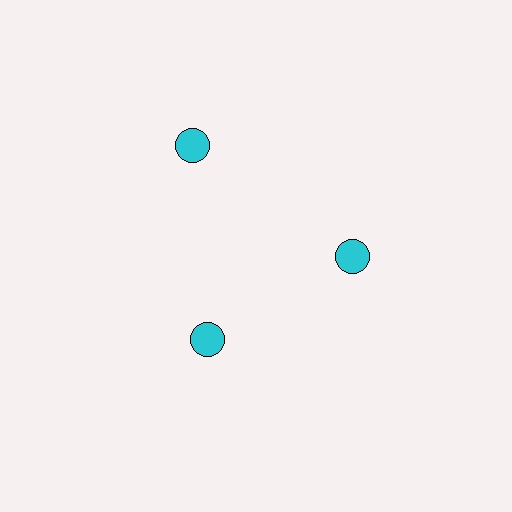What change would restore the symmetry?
The symmetry would be restored by moving it inward, back onto the ring so that all 3 circles sit at equal angles and equal distance from the center.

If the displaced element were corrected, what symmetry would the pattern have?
It would have 3-fold rotational symmetry — the pattern would map onto itself every 120 degrees.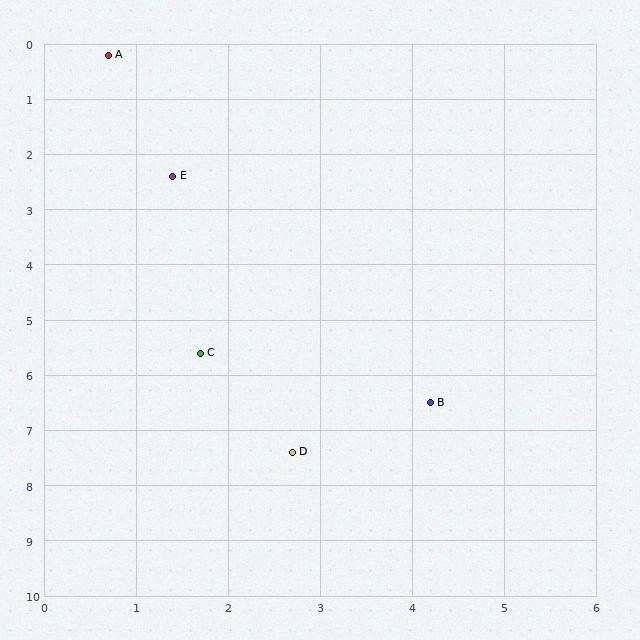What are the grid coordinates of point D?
Point D is at approximately (2.7, 7.4).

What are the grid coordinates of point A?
Point A is at approximately (0.7, 0.2).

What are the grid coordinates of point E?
Point E is at approximately (1.4, 2.4).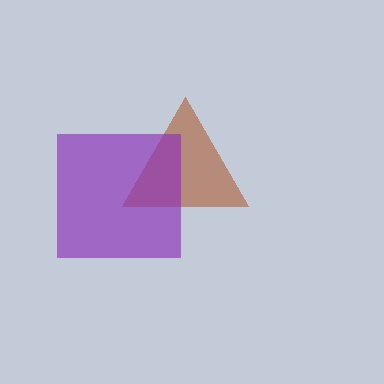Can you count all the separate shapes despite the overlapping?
Yes, there are 2 separate shapes.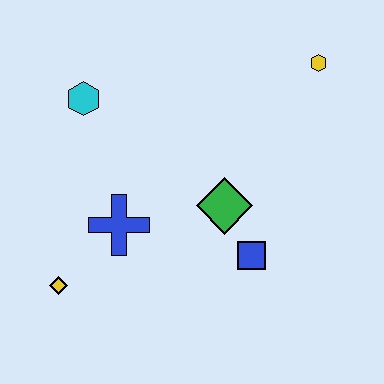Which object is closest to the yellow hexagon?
The green diamond is closest to the yellow hexagon.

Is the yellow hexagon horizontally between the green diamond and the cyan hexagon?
No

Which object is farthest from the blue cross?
The yellow hexagon is farthest from the blue cross.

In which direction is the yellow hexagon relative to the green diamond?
The yellow hexagon is above the green diamond.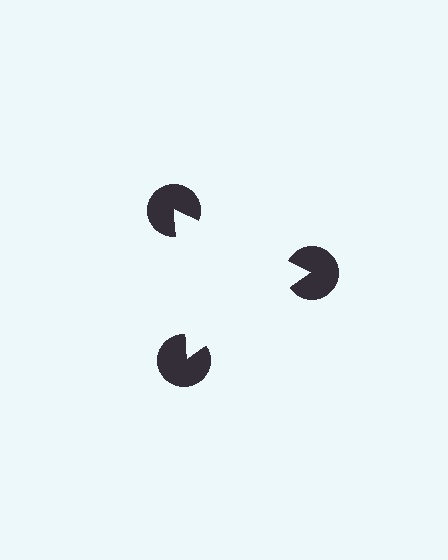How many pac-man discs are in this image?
There are 3 — one at each vertex of the illusory triangle.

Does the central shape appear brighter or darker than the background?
It typically appears slightly brighter than the background, even though no actual brightness change is drawn.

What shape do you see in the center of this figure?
An illusory triangle — its edges are inferred from the aligned wedge cuts in the pac-man discs, not physically drawn.